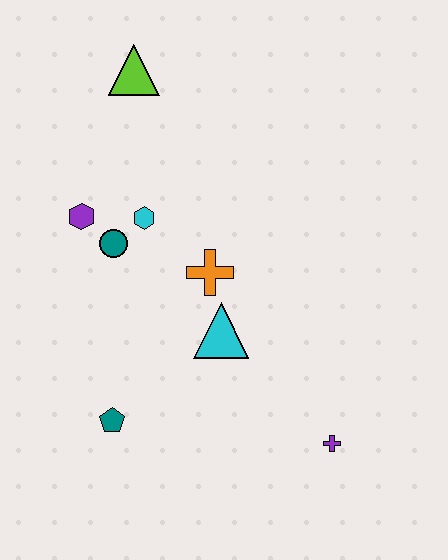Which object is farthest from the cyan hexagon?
The purple cross is farthest from the cyan hexagon.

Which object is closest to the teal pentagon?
The cyan triangle is closest to the teal pentagon.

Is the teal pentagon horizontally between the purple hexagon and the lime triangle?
Yes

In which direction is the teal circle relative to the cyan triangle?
The teal circle is to the left of the cyan triangle.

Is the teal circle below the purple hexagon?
Yes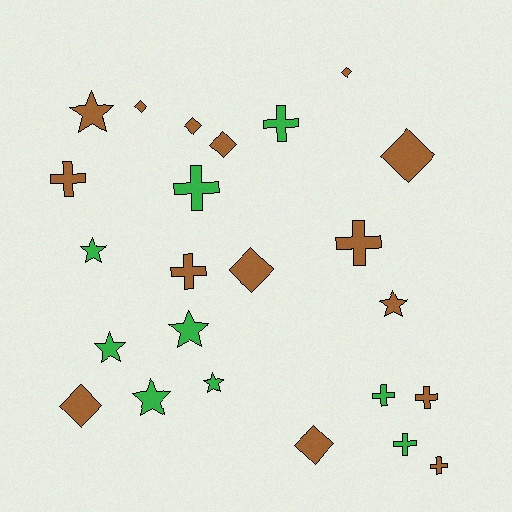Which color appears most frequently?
Brown, with 15 objects.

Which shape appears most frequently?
Cross, with 9 objects.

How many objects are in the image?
There are 24 objects.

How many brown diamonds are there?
There are 8 brown diamonds.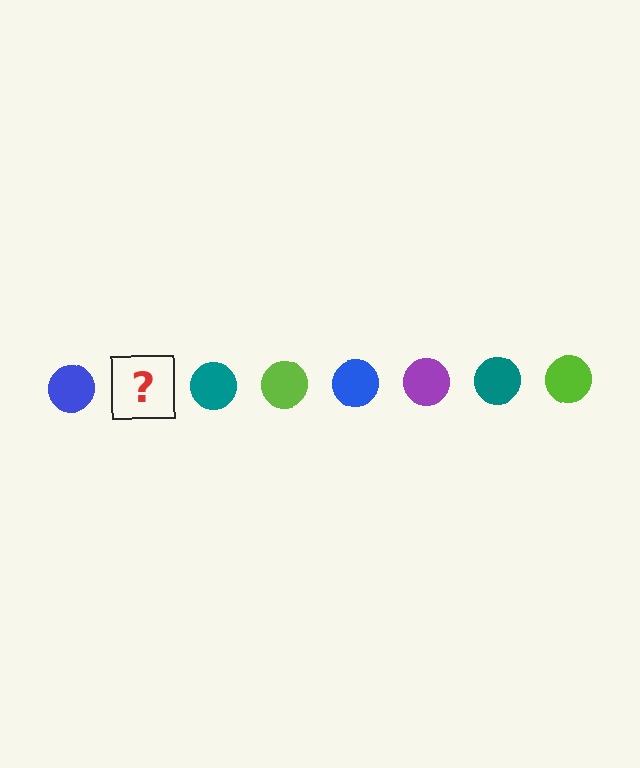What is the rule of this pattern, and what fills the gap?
The rule is that the pattern cycles through blue, purple, teal, lime circles. The gap should be filled with a purple circle.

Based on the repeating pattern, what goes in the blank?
The blank should be a purple circle.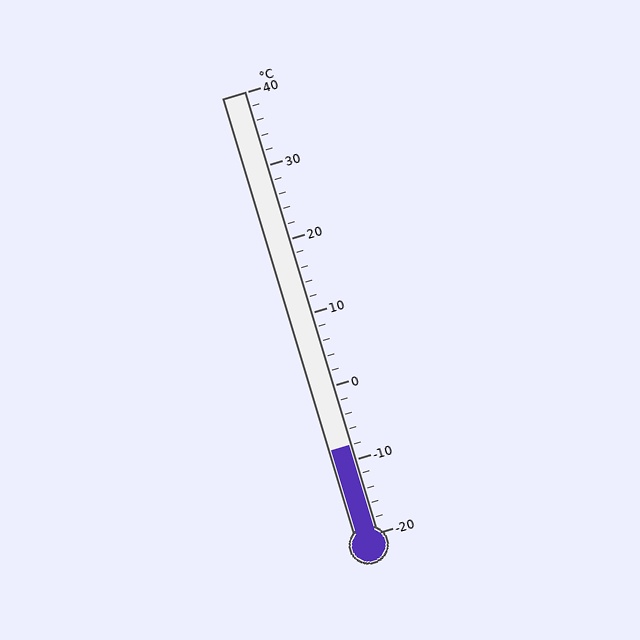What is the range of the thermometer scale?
The thermometer scale ranges from -20°C to 40°C.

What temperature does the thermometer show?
The thermometer shows approximately -8°C.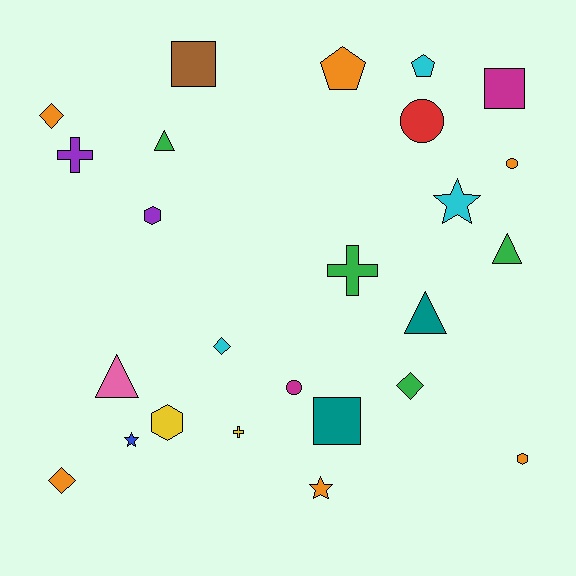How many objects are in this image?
There are 25 objects.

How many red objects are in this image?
There is 1 red object.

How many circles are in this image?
There are 3 circles.